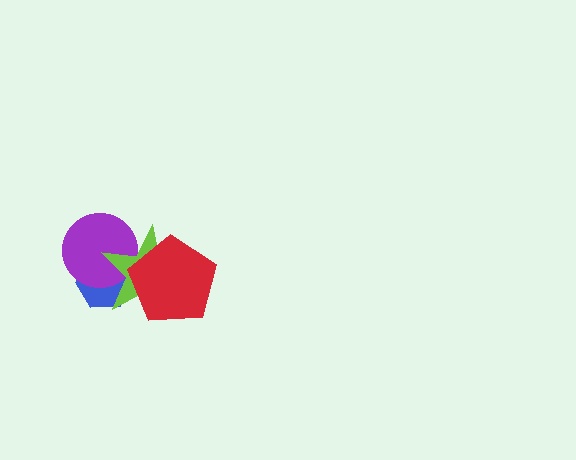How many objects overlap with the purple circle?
2 objects overlap with the purple circle.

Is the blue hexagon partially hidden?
Yes, it is partially covered by another shape.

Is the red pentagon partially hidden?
No, no other shape covers it.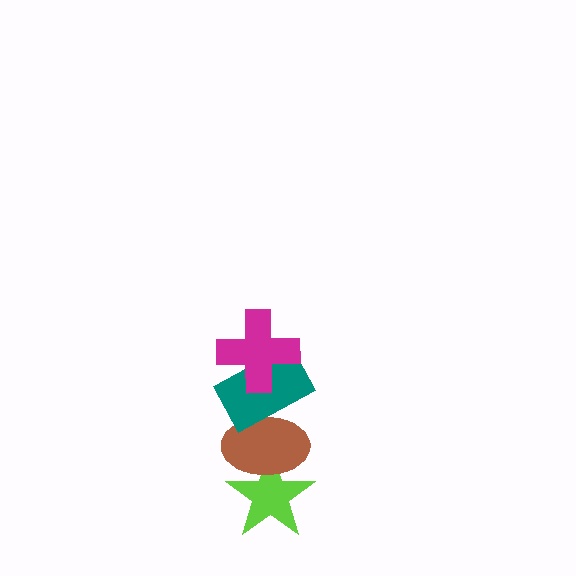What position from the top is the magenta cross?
The magenta cross is 1st from the top.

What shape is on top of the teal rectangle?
The magenta cross is on top of the teal rectangle.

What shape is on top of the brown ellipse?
The teal rectangle is on top of the brown ellipse.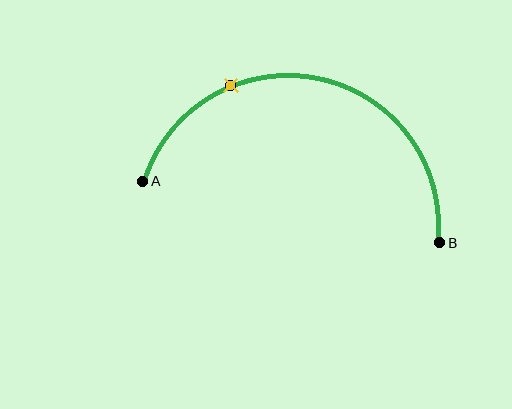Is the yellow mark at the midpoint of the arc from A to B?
No. The yellow mark lies on the arc but is closer to endpoint A. The arc midpoint would be at the point on the curve equidistant along the arc from both A and B.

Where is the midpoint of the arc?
The arc midpoint is the point on the curve farthest from the straight line joining A and B. It sits above that line.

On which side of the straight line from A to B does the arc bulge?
The arc bulges above the straight line connecting A and B.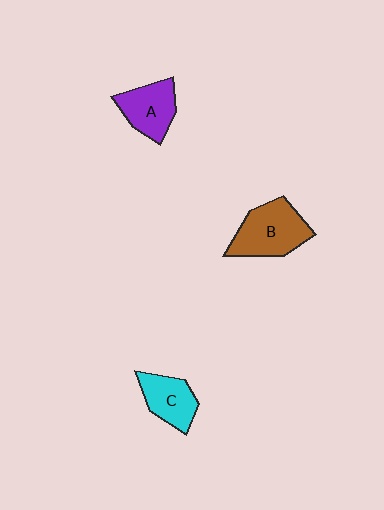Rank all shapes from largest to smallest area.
From largest to smallest: B (brown), A (purple), C (cyan).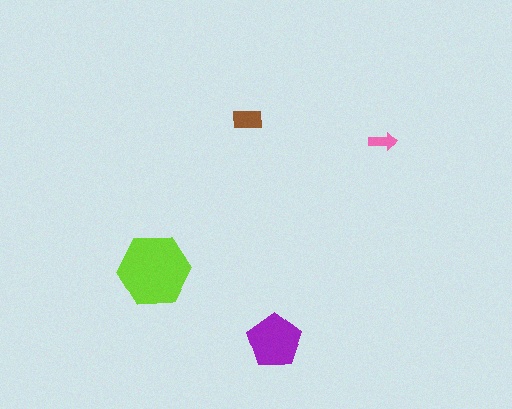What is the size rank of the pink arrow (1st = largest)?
4th.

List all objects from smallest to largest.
The pink arrow, the brown rectangle, the purple pentagon, the lime hexagon.